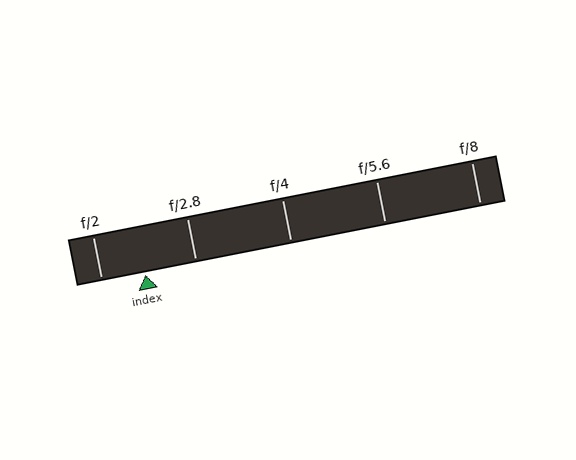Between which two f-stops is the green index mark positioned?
The index mark is between f/2 and f/2.8.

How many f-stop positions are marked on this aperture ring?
There are 5 f-stop positions marked.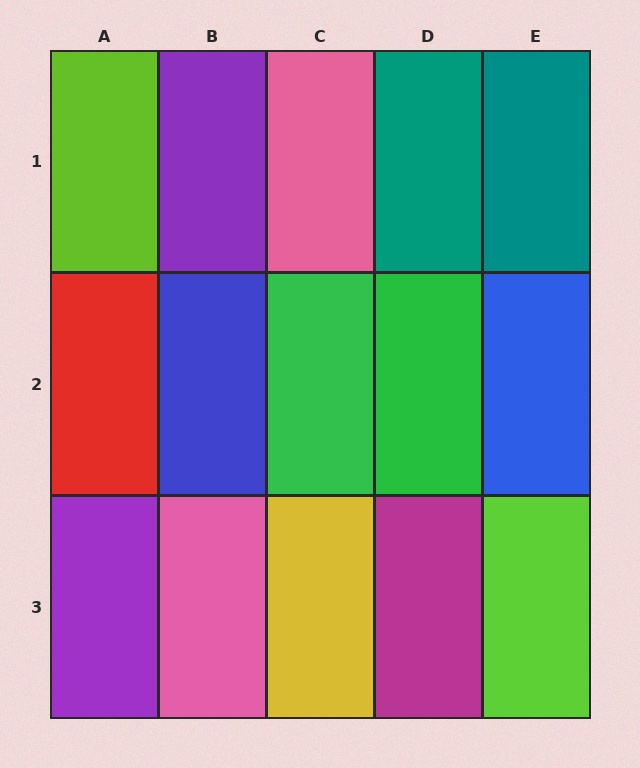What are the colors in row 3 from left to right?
Purple, pink, yellow, magenta, lime.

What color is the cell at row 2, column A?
Red.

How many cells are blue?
2 cells are blue.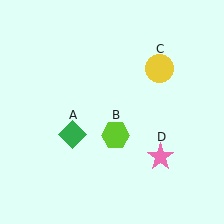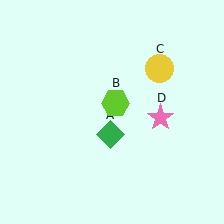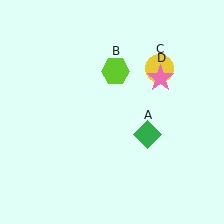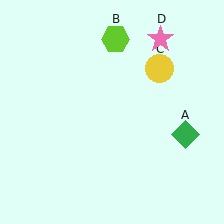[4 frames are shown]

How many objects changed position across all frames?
3 objects changed position: green diamond (object A), lime hexagon (object B), pink star (object D).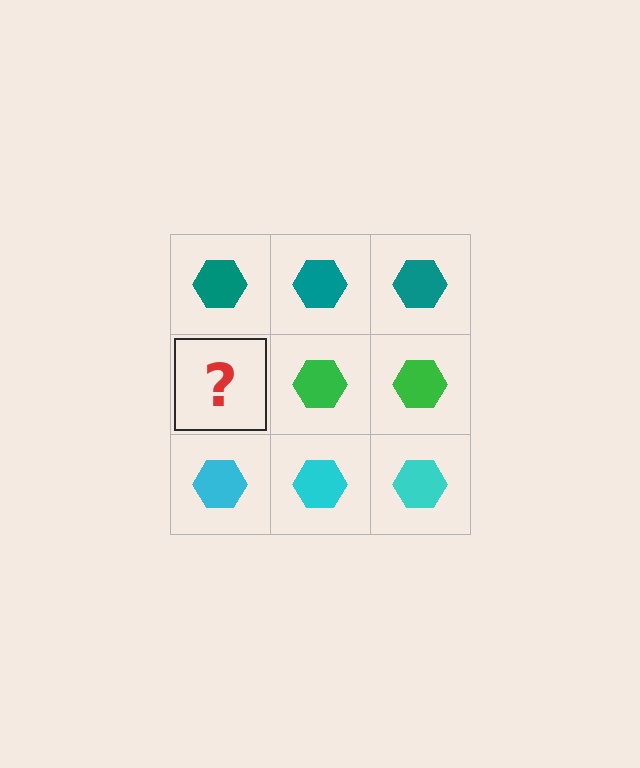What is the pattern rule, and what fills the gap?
The rule is that each row has a consistent color. The gap should be filled with a green hexagon.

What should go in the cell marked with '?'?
The missing cell should contain a green hexagon.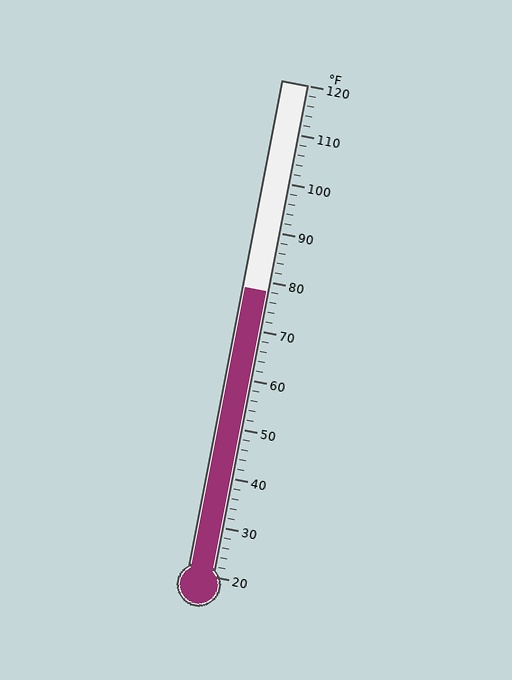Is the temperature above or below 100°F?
The temperature is below 100°F.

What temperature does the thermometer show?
The thermometer shows approximately 78°F.